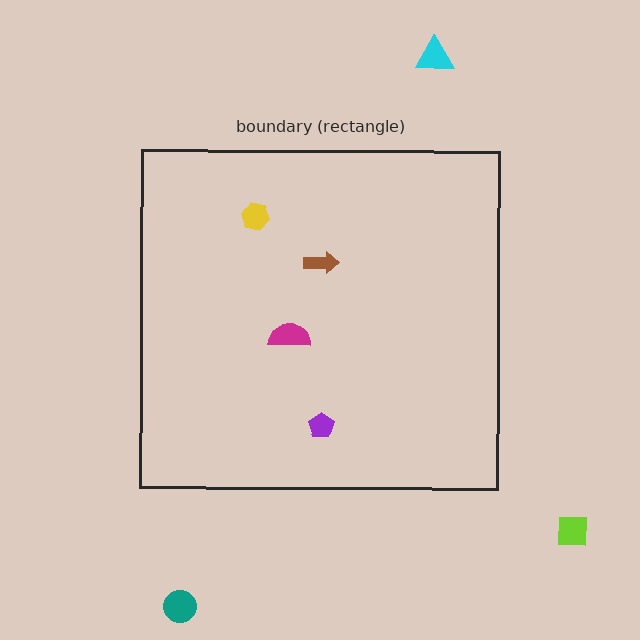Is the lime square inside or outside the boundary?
Outside.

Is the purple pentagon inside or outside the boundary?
Inside.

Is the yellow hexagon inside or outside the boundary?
Inside.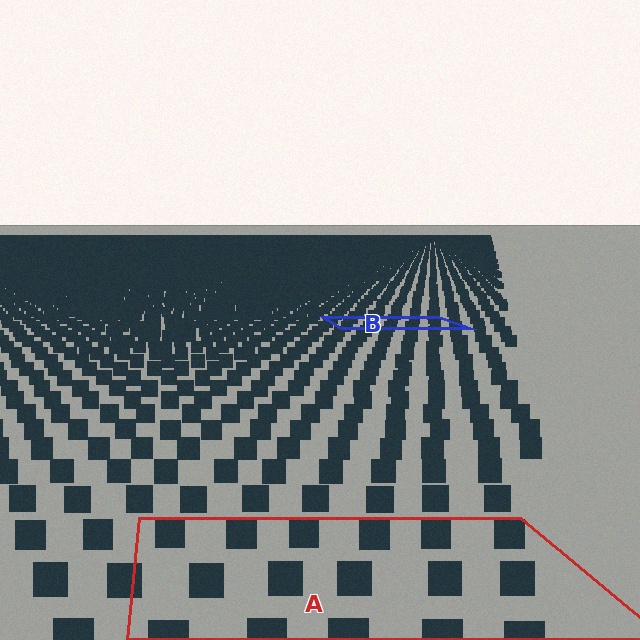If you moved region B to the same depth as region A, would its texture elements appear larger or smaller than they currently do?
They would appear larger. At a closer depth, the same texture elements are projected at a bigger on-screen size.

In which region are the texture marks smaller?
The texture marks are smaller in region B, because it is farther away.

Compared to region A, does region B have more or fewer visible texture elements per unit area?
Region B has more texture elements per unit area — they are packed more densely because it is farther away.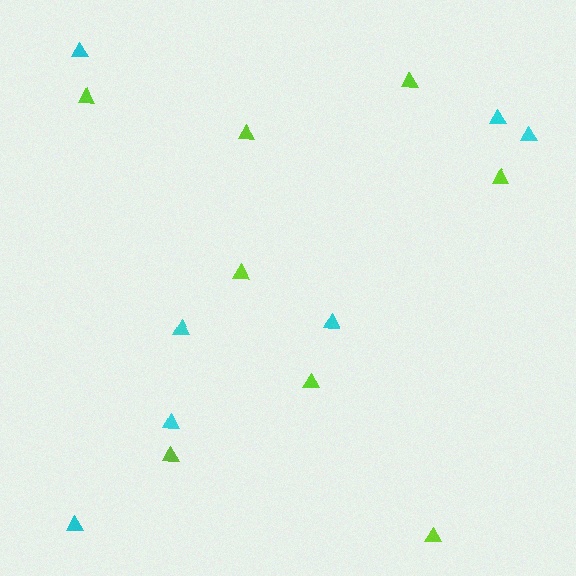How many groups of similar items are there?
There are 2 groups: one group of lime triangles (8) and one group of cyan triangles (7).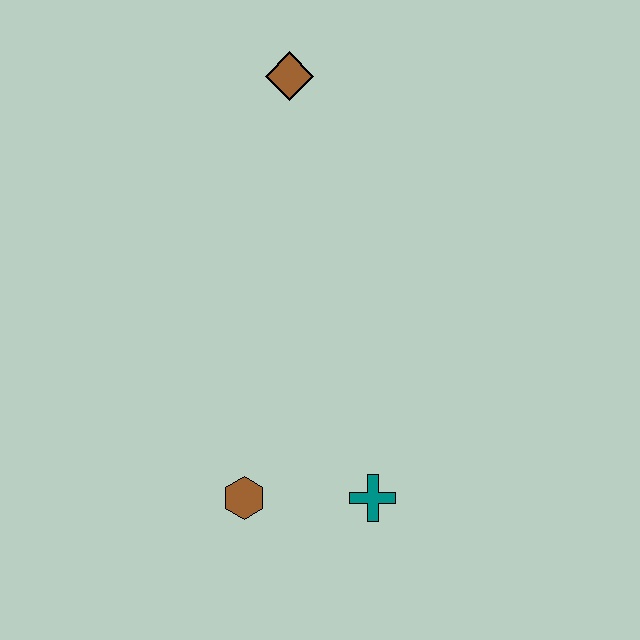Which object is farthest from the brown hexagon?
The brown diamond is farthest from the brown hexagon.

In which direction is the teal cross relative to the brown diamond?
The teal cross is below the brown diamond.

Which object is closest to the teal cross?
The brown hexagon is closest to the teal cross.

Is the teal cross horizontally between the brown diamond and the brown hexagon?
No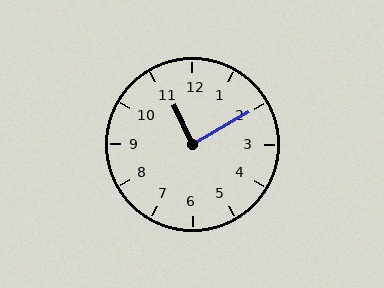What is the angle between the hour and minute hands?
Approximately 85 degrees.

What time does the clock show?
11:10.